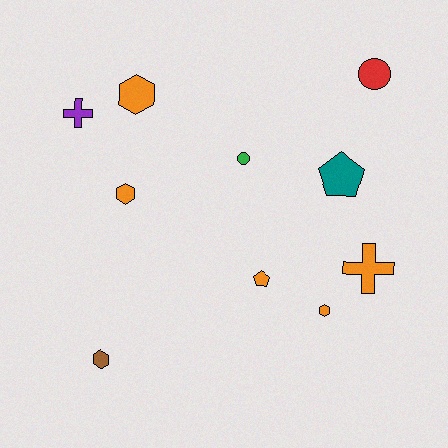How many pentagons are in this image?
There are 2 pentagons.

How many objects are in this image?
There are 10 objects.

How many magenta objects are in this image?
There are no magenta objects.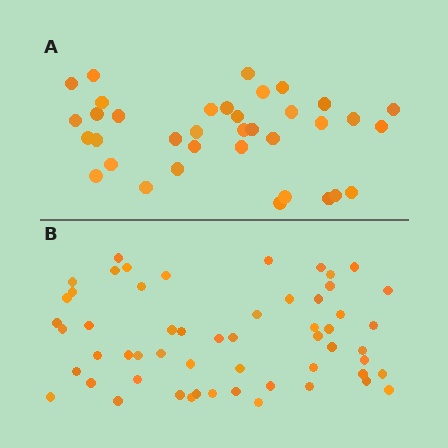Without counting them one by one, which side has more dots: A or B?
Region B (the bottom region) has more dots.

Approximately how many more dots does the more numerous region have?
Region B has approximately 20 more dots than region A.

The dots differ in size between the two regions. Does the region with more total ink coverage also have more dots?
No. Region A has more total ink coverage because its dots are larger, but region B actually contains more individual dots. Total area can be misleading — the number of items is what matters here.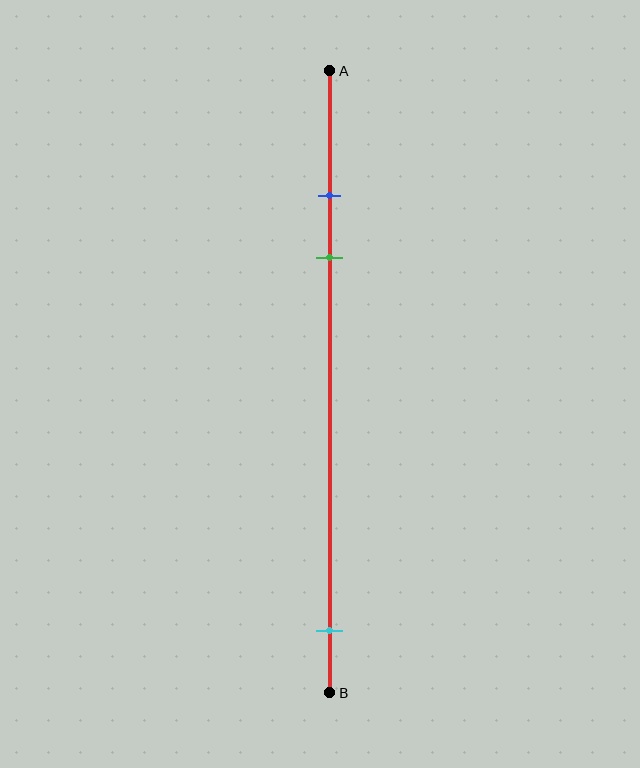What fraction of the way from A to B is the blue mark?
The blue mark is approximately 20% (0.2) of the way from A to B.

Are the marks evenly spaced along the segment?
No, the marks are not evenly spaced.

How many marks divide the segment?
There are 3 marks dividing the segment.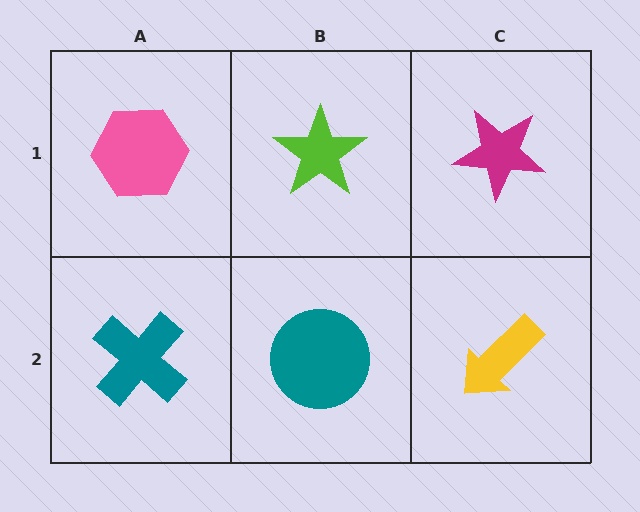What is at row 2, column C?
A yellow arrow.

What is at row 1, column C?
A magenta star.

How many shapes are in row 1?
3 shapes.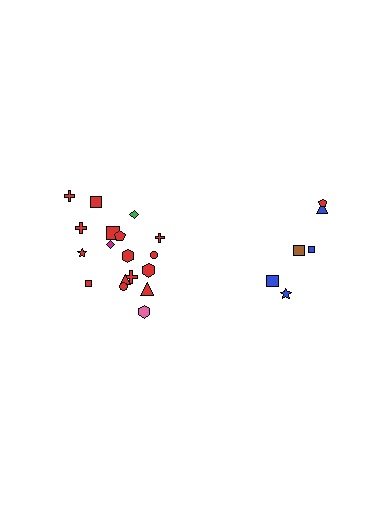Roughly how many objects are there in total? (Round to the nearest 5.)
Roughly 25 objects in total.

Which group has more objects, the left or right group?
The left group.